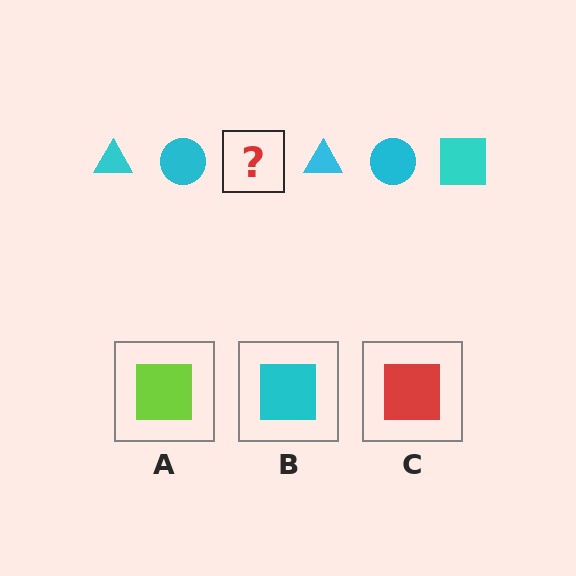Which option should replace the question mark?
Option B.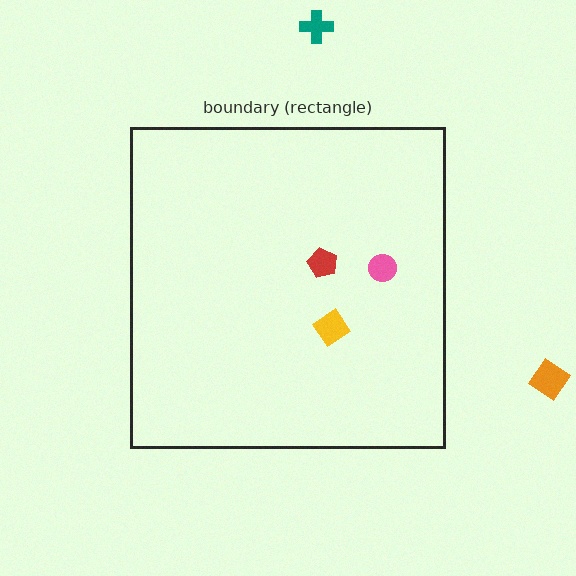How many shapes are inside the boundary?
3 inside, 2 outside.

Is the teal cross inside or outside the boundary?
Outside.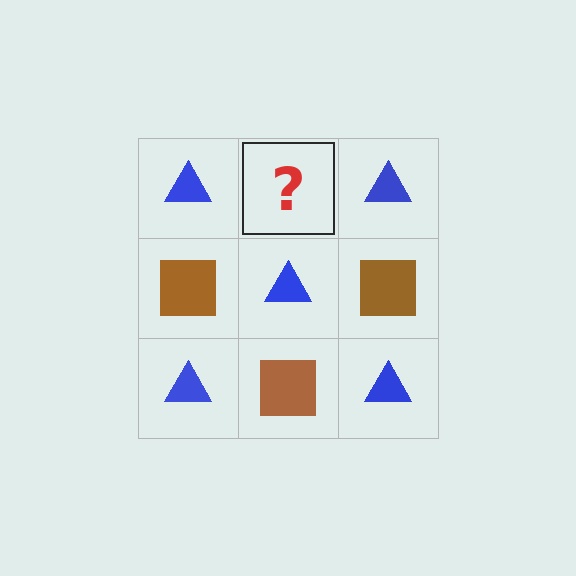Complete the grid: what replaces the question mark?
The question mark should be replaced with a brown square.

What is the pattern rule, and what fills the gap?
The rule is that it alternates blue triangle and brown square in a checkerboard pattern. The gap should be filled with a brown square.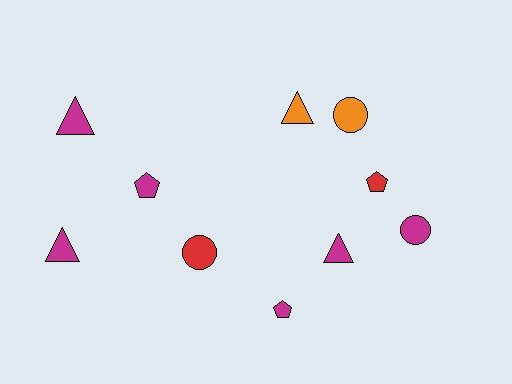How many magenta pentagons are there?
There are 2 magenta pentagons.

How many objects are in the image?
There are 10 objects.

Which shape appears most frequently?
Triangle, with 4 objects.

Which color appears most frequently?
Magenta, with 6 objects.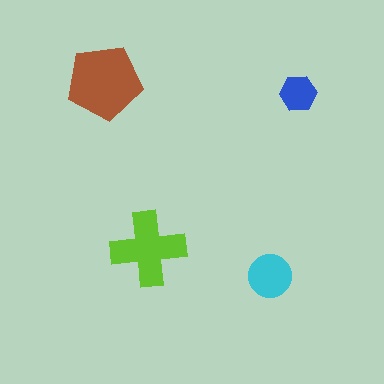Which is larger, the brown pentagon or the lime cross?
The brown pentagon.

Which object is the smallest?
The blue hexagon.